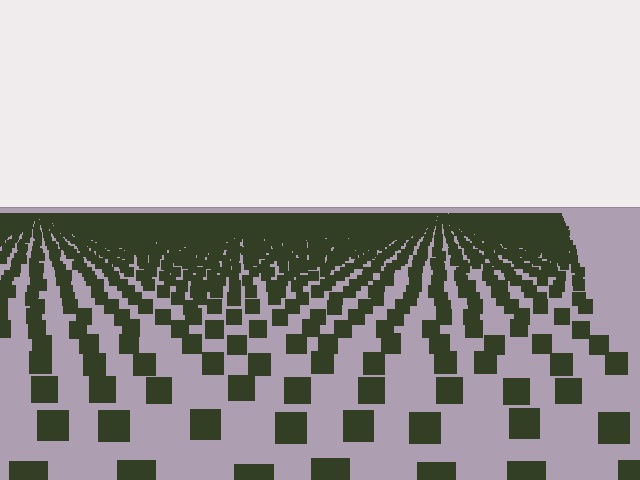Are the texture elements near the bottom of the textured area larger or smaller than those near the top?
Larger. Near the bottom, elements are closer to the viewer and appear at a bigger on-screen size.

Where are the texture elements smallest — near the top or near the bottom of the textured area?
Near the top.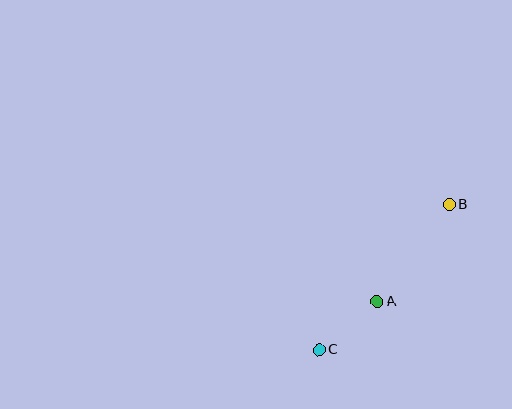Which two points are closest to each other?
Points A and C are closest to each other.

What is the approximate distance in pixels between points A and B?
The distance between A and B is approximately 121 pixels.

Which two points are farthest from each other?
Points B and C are farthest from each other.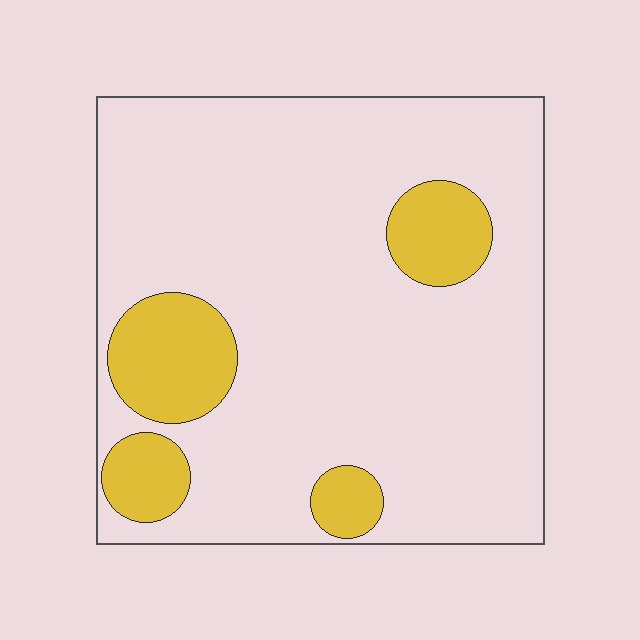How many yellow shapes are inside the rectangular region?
4.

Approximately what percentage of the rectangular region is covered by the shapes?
Approximately 15%.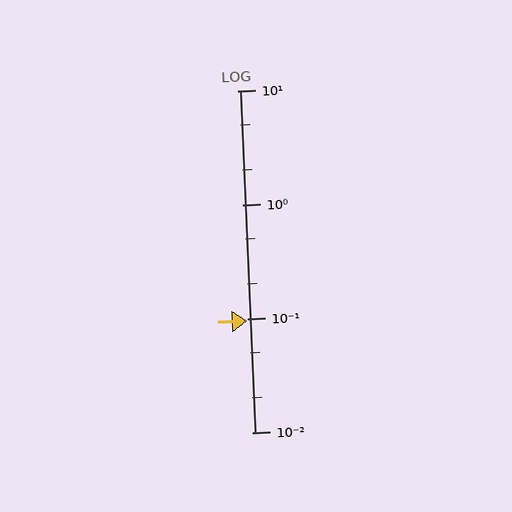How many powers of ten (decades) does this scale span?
The scale spans 3 decades, from 0.01 to 10.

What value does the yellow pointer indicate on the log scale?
The pointer indicates approximately 0.096.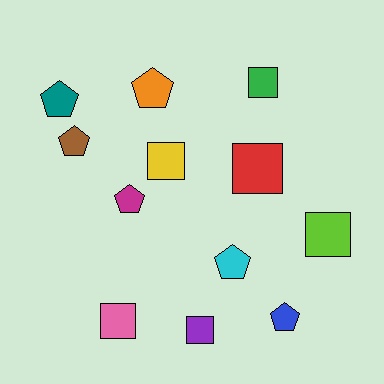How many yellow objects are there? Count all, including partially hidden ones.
There is 1 yellow object.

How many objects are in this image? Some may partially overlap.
There are 12 objects.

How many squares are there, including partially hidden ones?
There are 6 squares.